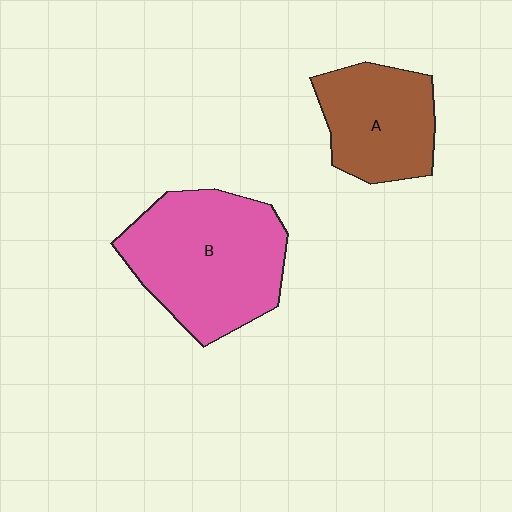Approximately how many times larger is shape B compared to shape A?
Approximately 1.6 times.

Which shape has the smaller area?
Shape A (brown).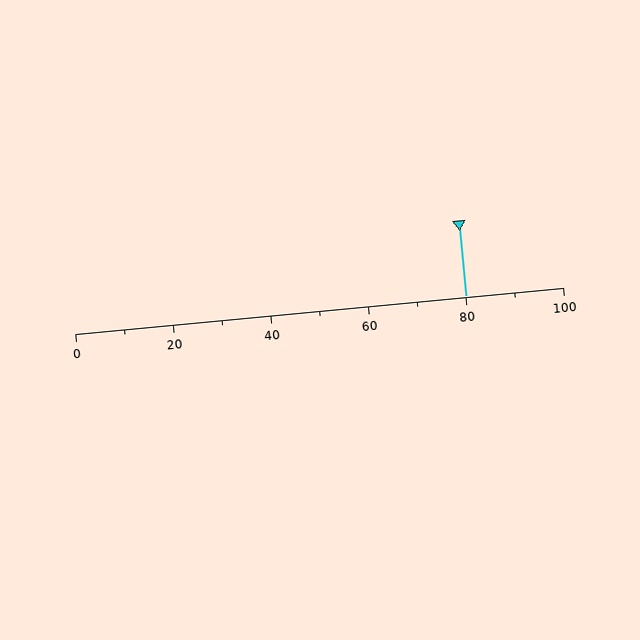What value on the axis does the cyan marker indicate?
The marker indicates approximately 80.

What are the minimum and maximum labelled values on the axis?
The axis runs from 0 to 100.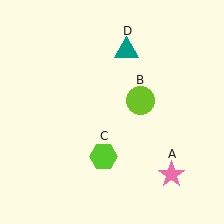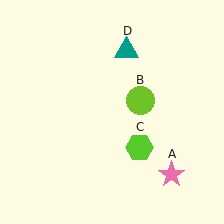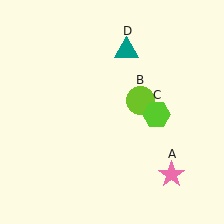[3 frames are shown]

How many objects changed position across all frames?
1 object changed position: lime hexagon (object C).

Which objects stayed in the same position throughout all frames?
Pink star (object A) and lime circle (object B) and teal triangle (object D) remained stationary.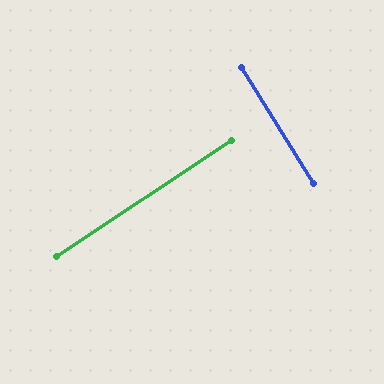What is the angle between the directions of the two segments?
Approximately 88 degrees.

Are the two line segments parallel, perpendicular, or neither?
Perpendicular — they meet at approximately 88°.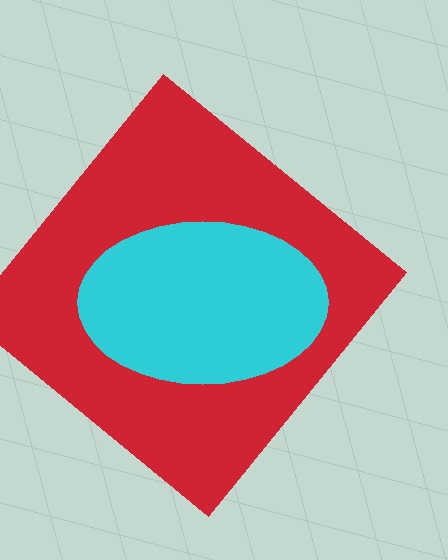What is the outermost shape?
The red diamond.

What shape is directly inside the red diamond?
The cyan ellipse.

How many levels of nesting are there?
2.